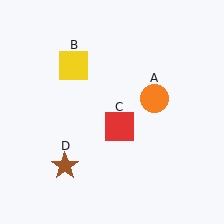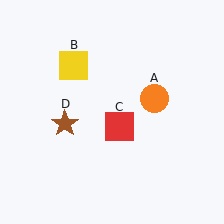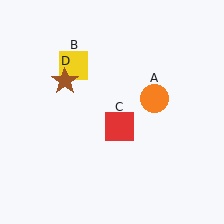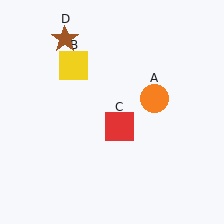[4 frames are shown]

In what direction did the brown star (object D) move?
The brown star (object D) moved up.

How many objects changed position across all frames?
1 object changed position: brown star (object D).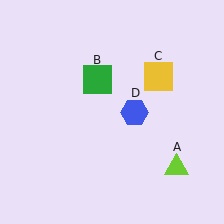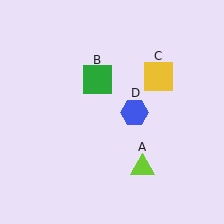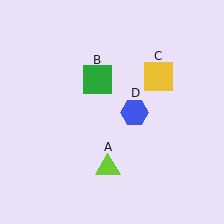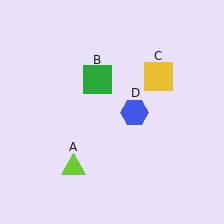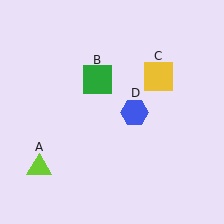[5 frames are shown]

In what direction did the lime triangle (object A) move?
The lime triangle (object A) moved left.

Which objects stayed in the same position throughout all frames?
Green square (object B) and yellow square (object C) and blue hexagon (object D) remained stationary.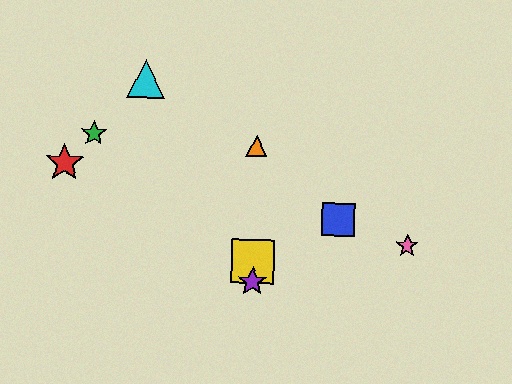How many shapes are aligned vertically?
3 shapes (the yellow square, the purple star, the orange triangle) are aligned vertically.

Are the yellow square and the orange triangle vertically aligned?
Yes, both are at x≈253.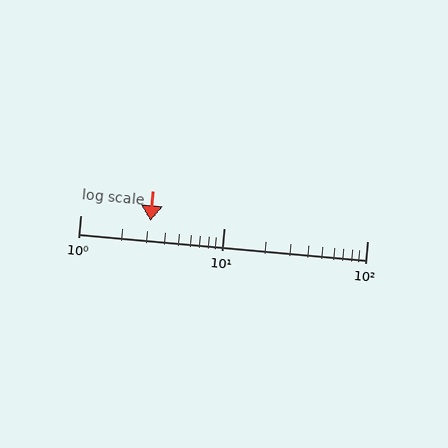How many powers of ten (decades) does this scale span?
The scale spans 2 decades, from 1 to 100.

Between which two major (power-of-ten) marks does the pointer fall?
The pointer is between 1 and 10.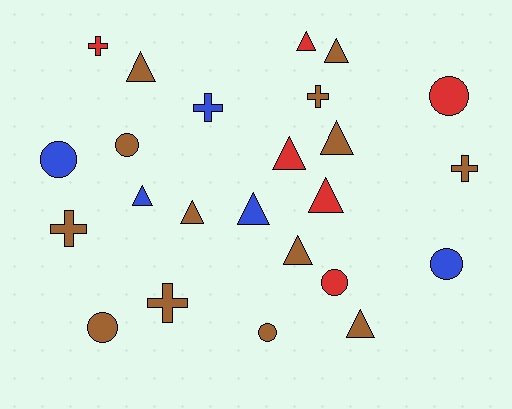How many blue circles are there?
There are 2 blue circles.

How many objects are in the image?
There are 24 objects.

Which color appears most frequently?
Brown, with 13 objects.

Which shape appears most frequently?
Triangle, with 11 objects.